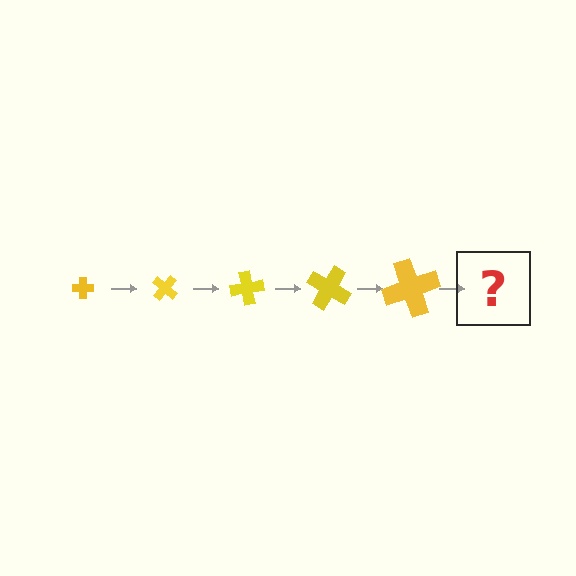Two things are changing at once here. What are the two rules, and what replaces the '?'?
The two rules are that the cross grows larger each step and it rotates 40 degrees each step. The '?' should be a cross, larger than the previous one and rotated 200 degrees from the start.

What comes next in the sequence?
The next element should be a cross, larger than the previous one and rotated 200 degrees from the start.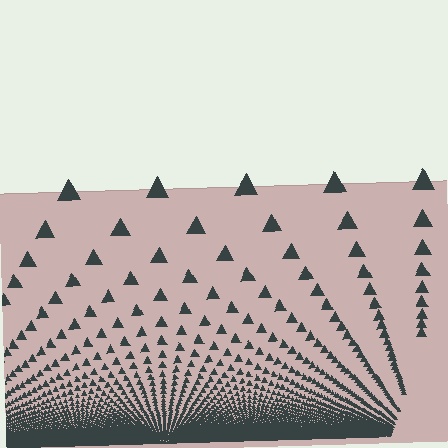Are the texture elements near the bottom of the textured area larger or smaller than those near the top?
Smaller. The gradient is inverted — elements near the bottom are smaller and denser.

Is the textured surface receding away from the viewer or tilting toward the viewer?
The surface appears to tilt toward the viewer. Texture elements get larger and sparser toward the top.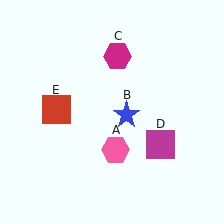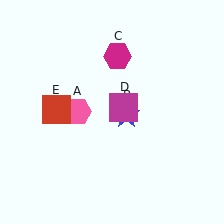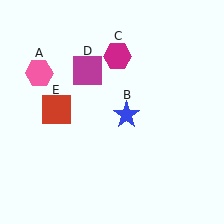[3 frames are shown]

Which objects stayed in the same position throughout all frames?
Blue star (object B) and magenta hexagon (object C) and red square (object E) remained stationary.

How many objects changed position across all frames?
2 objects changed position: pink hexagon (object A), magenta square (object D).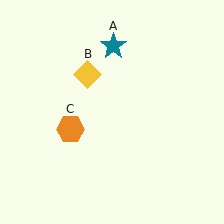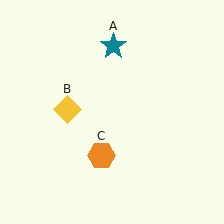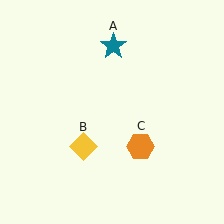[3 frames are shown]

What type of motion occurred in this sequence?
The yellow diamond (object B), orange hexagon (object C) rotated counterclockwise around the center of the scene.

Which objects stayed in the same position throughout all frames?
Teal star (object A) remained stationary.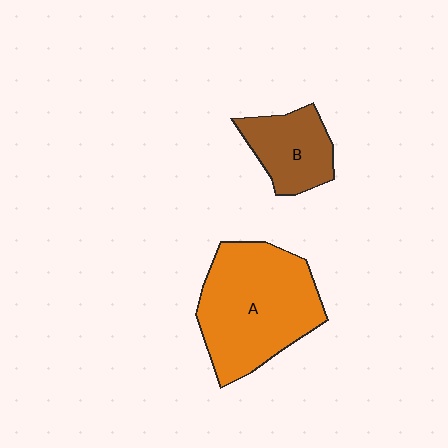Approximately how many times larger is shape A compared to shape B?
Approximately 2.1 times.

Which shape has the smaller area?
Shape B (brown).